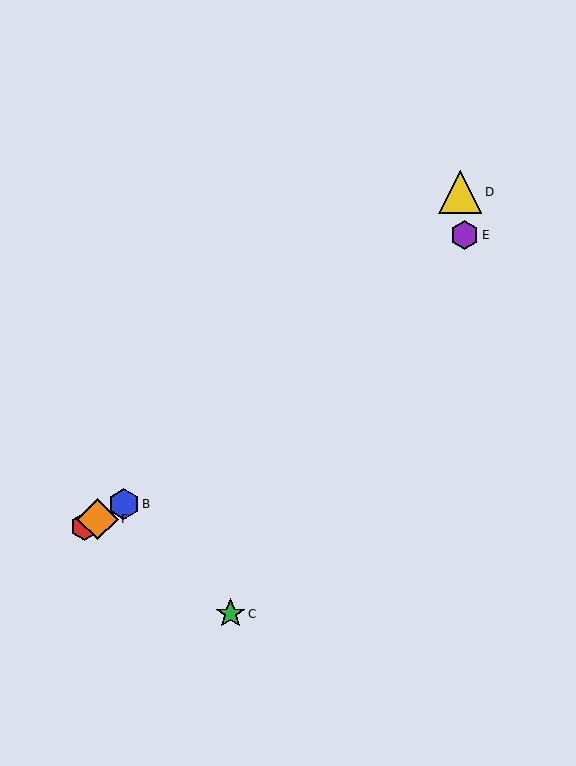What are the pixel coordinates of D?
Object D is at (460, 192).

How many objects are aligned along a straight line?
3 objects (A, B, F) are aligned along a straight line.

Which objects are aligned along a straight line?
Objects A, B, F are aligned along a straight line.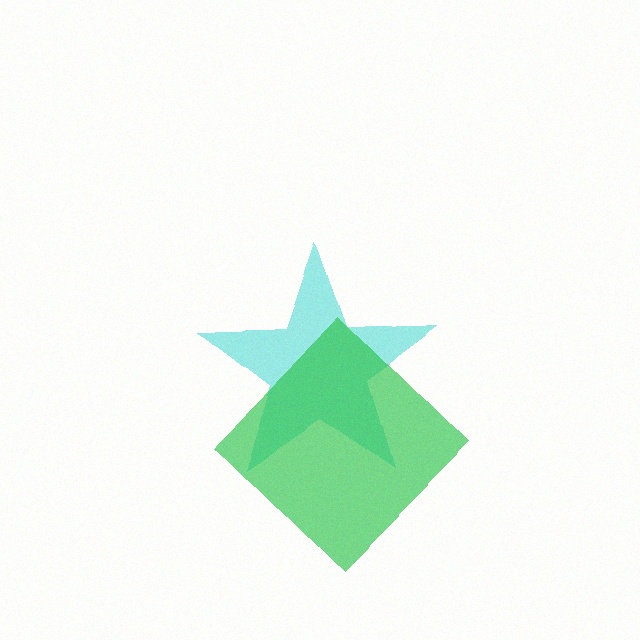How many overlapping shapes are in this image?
There are 2 overlapping shapes in the image.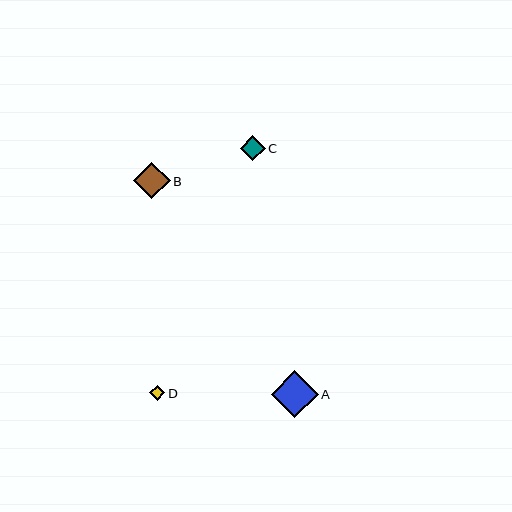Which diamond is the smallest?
Diamond D is the smallest with a size of approximately 15 pixels.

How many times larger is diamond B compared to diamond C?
Diamond B is approximately 1.5 times the size of diamond C.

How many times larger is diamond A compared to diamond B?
Diamond A is approximately 1.3 times the size of diamond B.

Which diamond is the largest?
Diamond A is the largest with a size of approximately 47 pixels.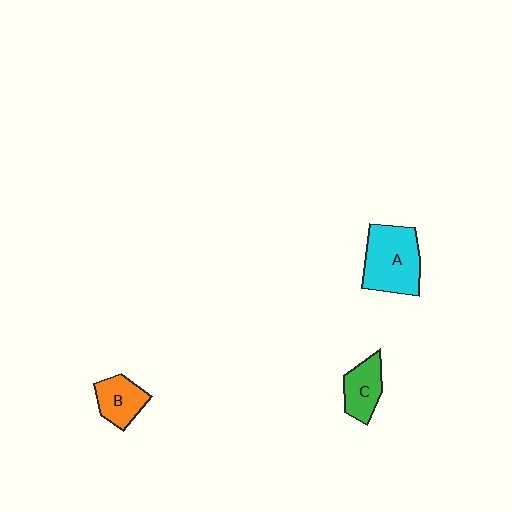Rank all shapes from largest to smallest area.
From largest to smallest: A (cyan), C (green), B (orange).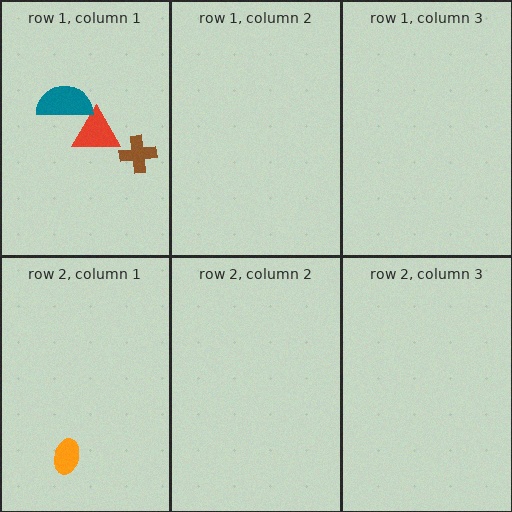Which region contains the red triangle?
The row 1, column 1 region.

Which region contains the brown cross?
The row 1, column 1 region.